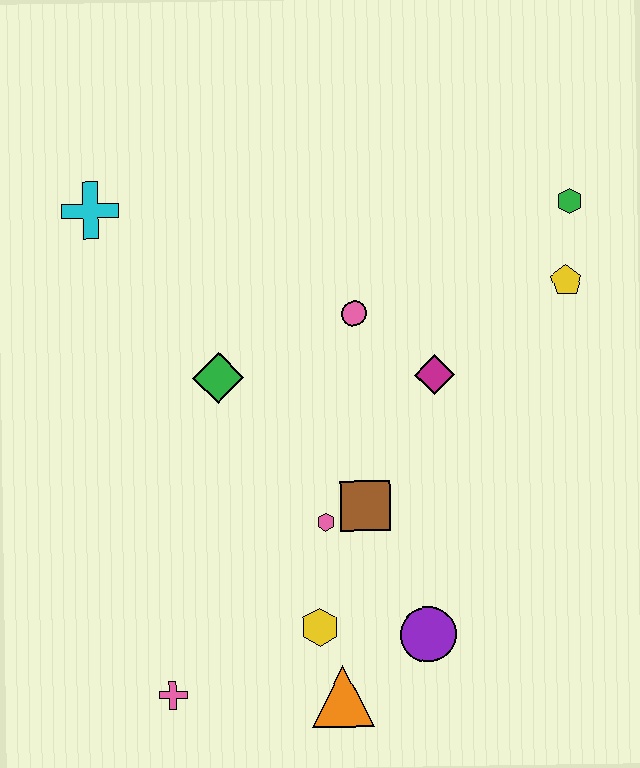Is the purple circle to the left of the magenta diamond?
Yes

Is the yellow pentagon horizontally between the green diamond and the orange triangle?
No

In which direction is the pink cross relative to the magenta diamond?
The pink cross is below the magenta diamond.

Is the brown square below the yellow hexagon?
No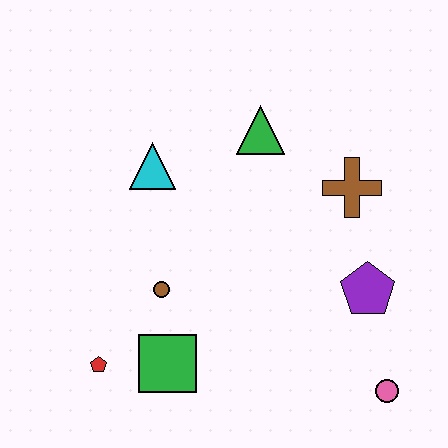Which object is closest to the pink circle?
The purple pentagon is closest to the pink circle.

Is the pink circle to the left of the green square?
No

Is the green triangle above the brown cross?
Yes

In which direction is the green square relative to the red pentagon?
The green square is to the right of the red pentagon.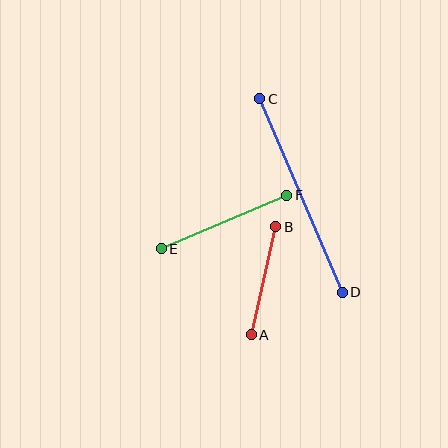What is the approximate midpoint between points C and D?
The midpoint is at approximately (301, 196) pixels.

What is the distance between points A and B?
The distance is approximately 110 pixels.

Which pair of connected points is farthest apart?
Points C and D are farthest apart.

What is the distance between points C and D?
The distance is approximately 210 pixels.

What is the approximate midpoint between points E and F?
The midpoint is at approximately (224, 222) pixels.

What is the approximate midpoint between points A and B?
The midpoint is at approximately (264, 281) pixels.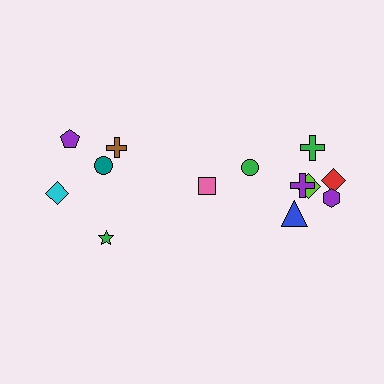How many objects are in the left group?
There are 5 objects.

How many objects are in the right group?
There are 8 objects.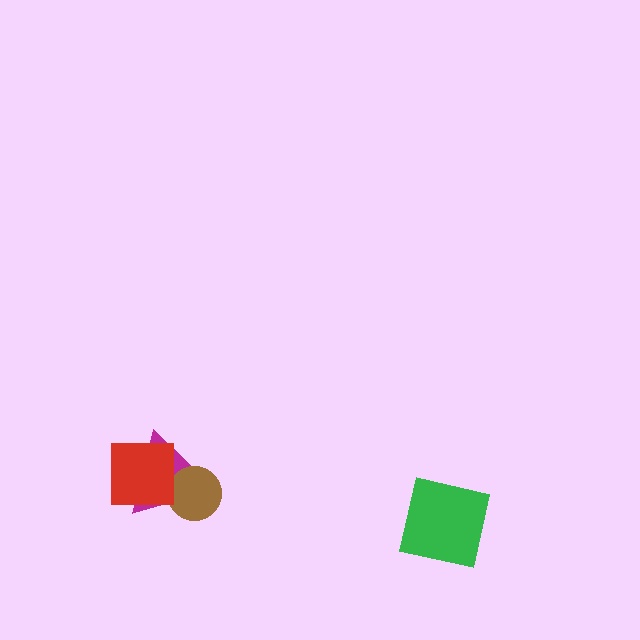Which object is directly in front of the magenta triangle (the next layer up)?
The brown circle is directly in front of the magenta triangle.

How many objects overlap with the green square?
0 objects overlap with the green square.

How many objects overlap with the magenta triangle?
2 objects overlap with the magenta triangle.